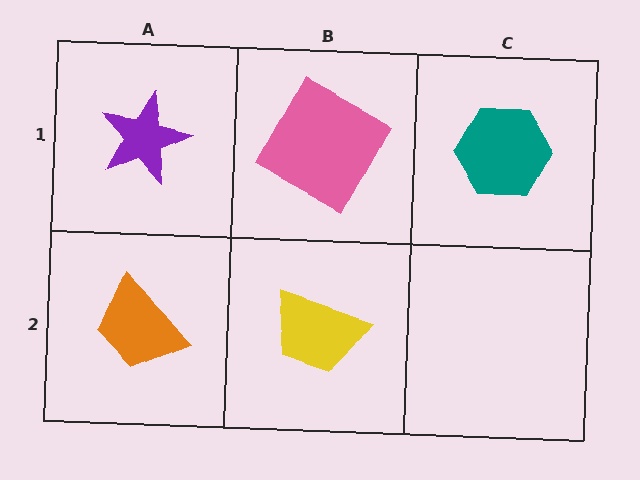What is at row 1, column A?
A purple star.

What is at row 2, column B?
A yellow trapezoid.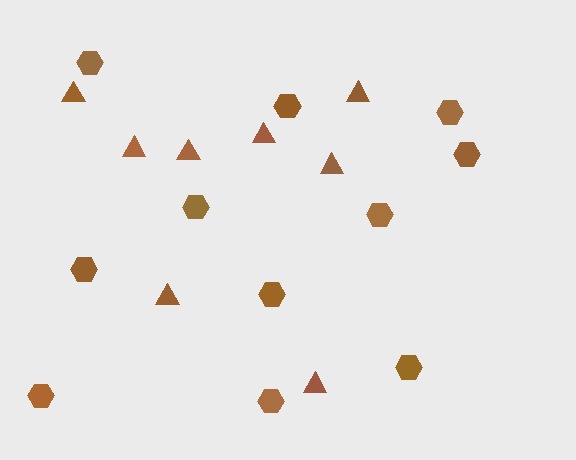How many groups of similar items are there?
There are 2 groups: one group of hexagons (11) and one group of triangles (8).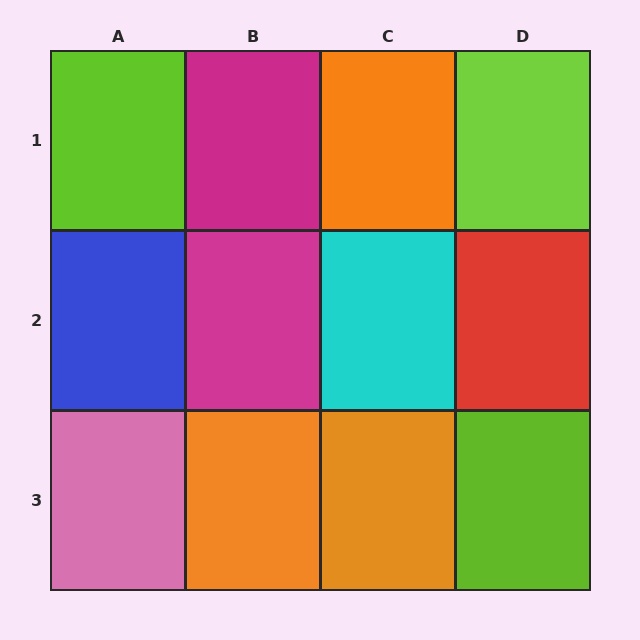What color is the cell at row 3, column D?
Lime.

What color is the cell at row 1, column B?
Magenta.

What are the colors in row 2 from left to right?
Blue, magenta, cyan, red.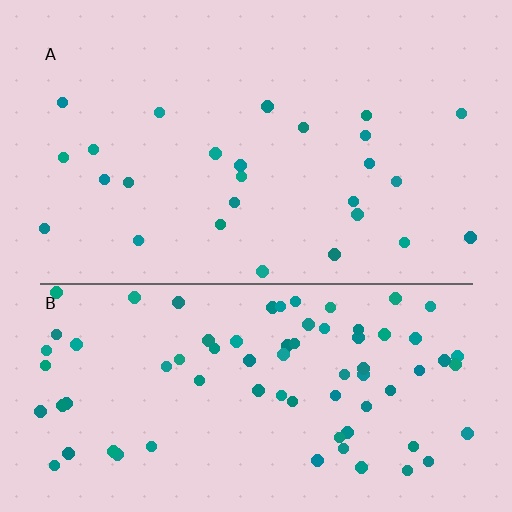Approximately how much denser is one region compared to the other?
Approximately 3.0× — region B over region A.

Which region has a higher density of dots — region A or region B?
B (the bottom).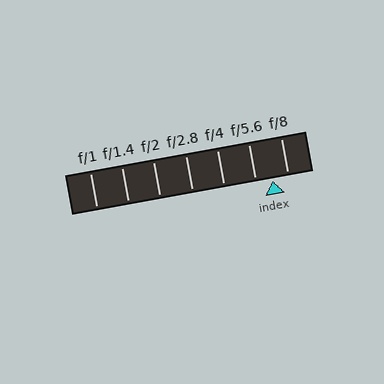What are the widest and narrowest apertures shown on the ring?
The widest aperture shown is f/1 and the narrowest is f/8.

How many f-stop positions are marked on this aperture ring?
There are 7 f-stop positions marked.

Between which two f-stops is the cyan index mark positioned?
The index mark is between f/5.6 and f/8.